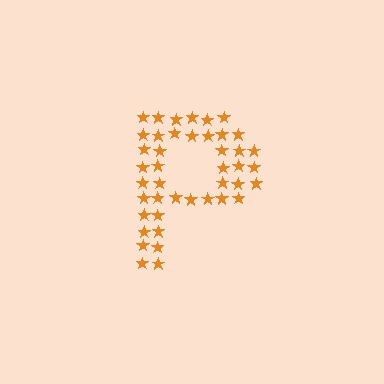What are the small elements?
The small elements are stars.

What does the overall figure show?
The overall figure shows the letter P.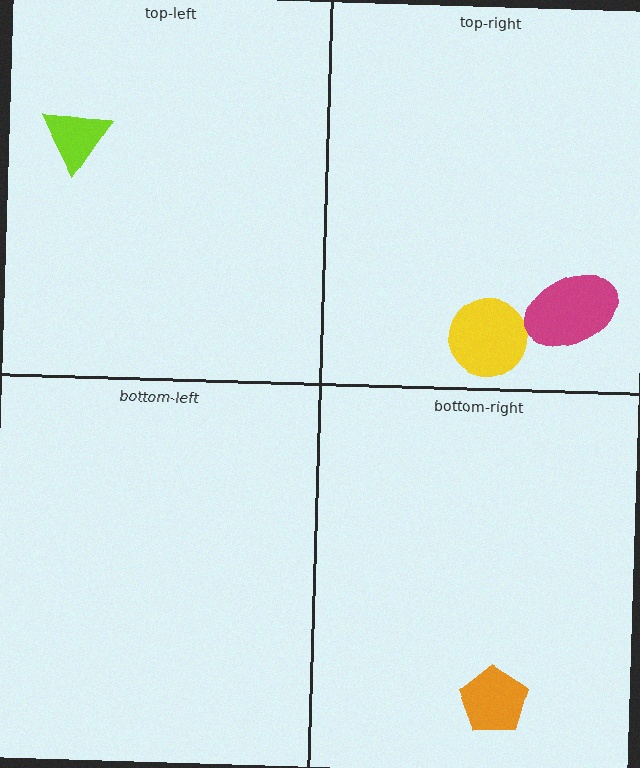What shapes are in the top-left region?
The lime triangle.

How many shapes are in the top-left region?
1.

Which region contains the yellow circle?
The top-right region.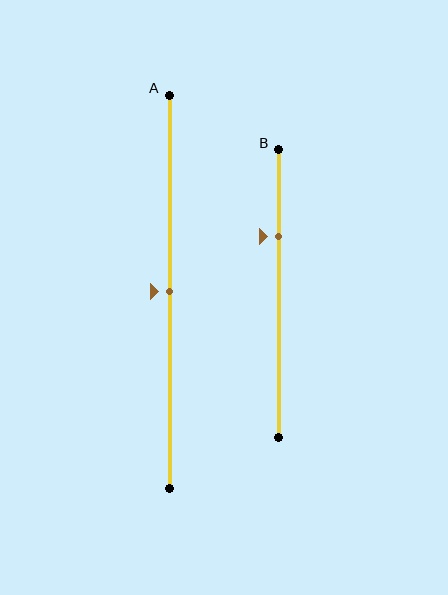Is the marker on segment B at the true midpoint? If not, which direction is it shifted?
No, the marker on segment B is shifted upward by about 20% of the segment length.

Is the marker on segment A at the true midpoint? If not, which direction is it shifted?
Yes, the marker on segment A is at the true midpoint.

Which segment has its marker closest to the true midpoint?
Segment A has its marker closest to the true midpoint.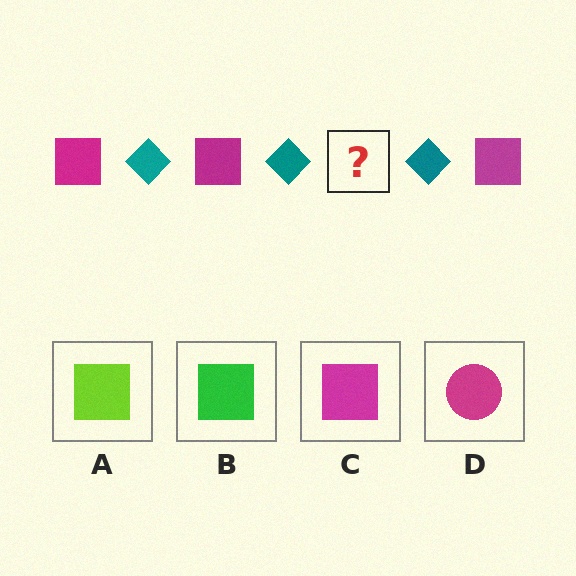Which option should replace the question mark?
Option C.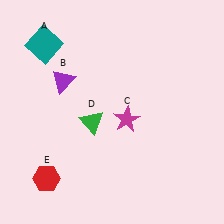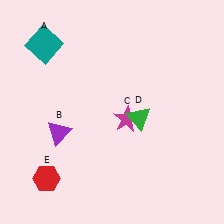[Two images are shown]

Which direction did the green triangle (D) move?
The green triangle (D) moved right.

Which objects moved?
The objects that moved are: the purple triangle (B), the green triangle (D).